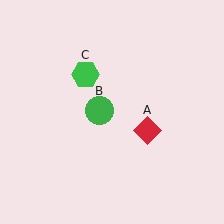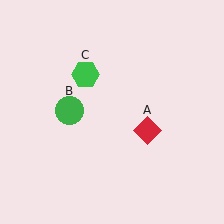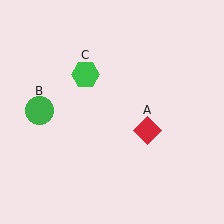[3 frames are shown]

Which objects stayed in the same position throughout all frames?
Red diamond (object A) and green hexagon (object C) remained stationary.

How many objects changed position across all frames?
1 object changed position: green circle (object B).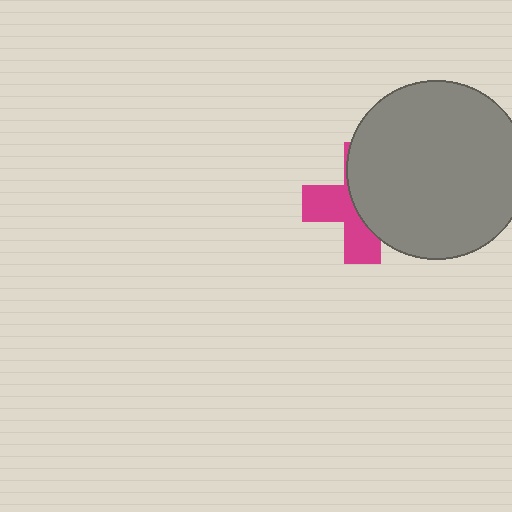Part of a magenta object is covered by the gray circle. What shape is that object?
It is a cross.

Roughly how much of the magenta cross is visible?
A small part of it is visible (roughly 44%).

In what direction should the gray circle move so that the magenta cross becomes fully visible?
The gray circle should move right. That is the shortest direction to clear the overlap and leave the magenta cross fully visible.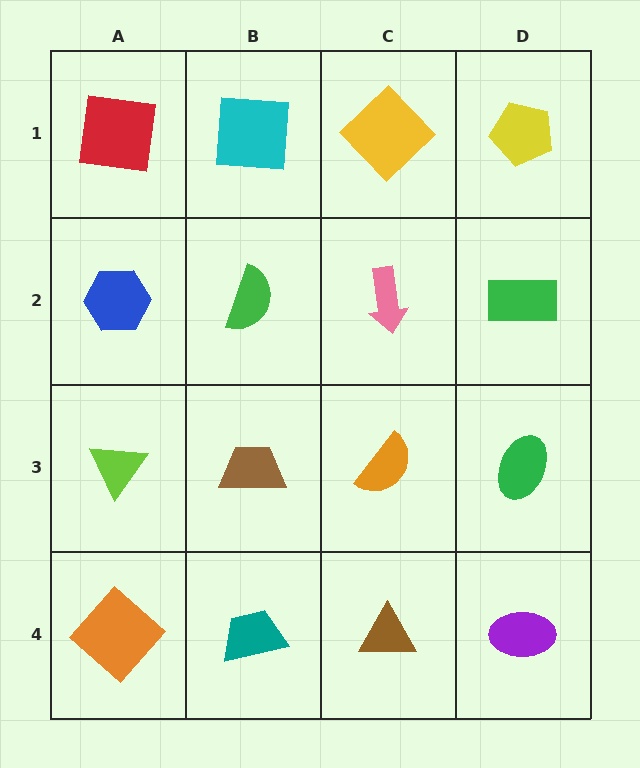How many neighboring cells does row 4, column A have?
2.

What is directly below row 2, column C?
An orange semicircle.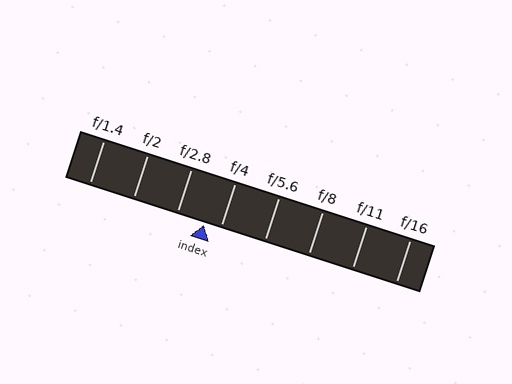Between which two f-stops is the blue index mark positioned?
The index mark is between f/2.8 and f/4.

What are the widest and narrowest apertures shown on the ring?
The widest aperture shown is f/1.4 and the narrowest is f/16.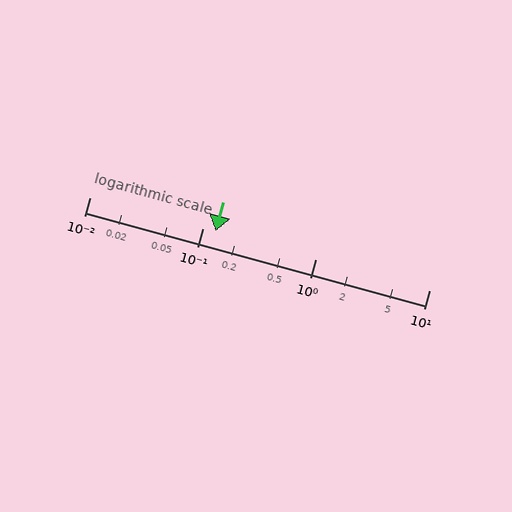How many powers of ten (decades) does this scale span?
The scale spans 3 decades, from 0.01 to 10.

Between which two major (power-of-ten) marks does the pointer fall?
The pointer is between 0.1 and 1.